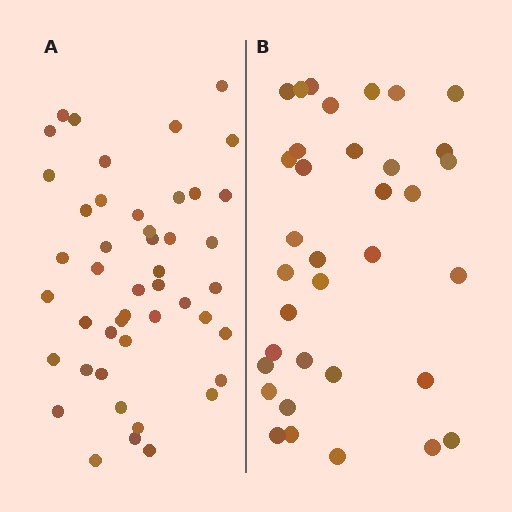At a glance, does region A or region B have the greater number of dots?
Region A (the left region) has more dots.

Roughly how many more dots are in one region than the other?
Region A has roughly 12 or so more dots than region B.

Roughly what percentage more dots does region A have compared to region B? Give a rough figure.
About 30% more.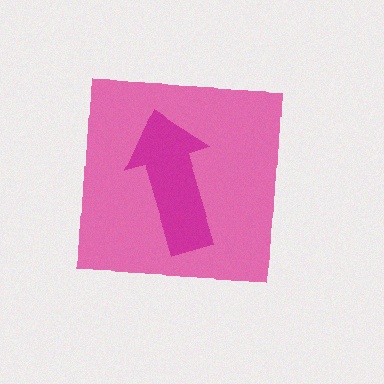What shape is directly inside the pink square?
The magenta arrow.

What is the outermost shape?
The pink square.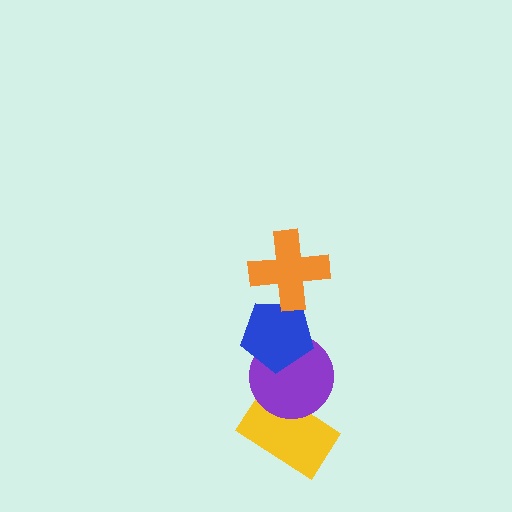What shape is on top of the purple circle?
The blue pentagon is on top of the purple circle.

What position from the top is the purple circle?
The purple circle is 3rd from the top.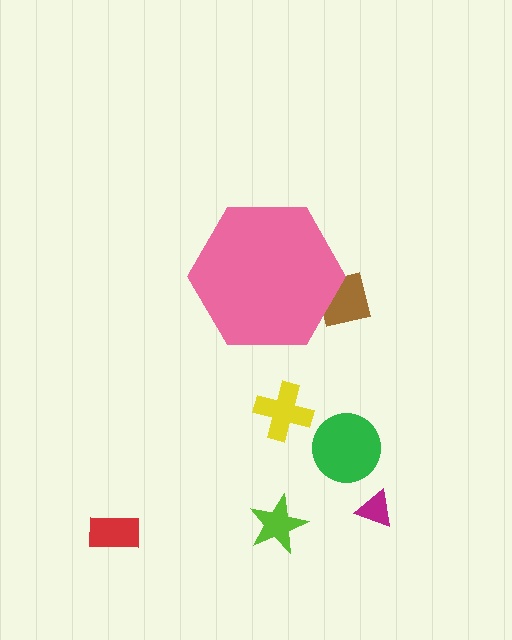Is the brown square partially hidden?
Yes, the brown square is partially hidden behind the pink hexagon.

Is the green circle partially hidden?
No, the green circle is fully visible.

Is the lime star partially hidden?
No, the lime star is fully visible.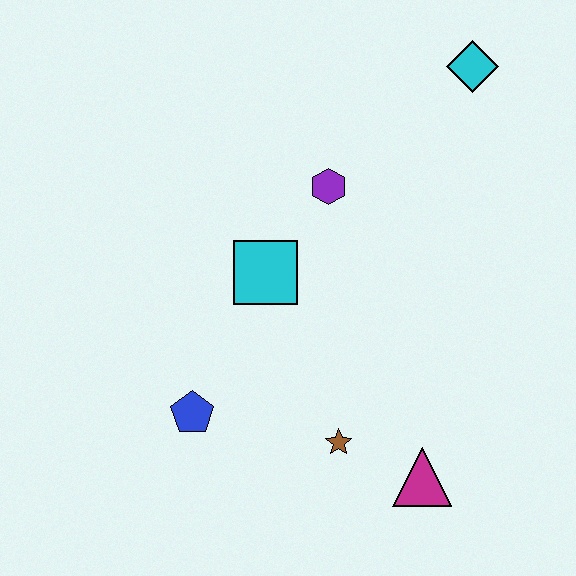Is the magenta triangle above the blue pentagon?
No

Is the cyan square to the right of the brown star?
No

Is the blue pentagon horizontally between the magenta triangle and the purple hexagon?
No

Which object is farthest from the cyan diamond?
The blue pentagon is farthest from the cyan diamond.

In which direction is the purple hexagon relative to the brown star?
The purple hexagon is above the brown star.